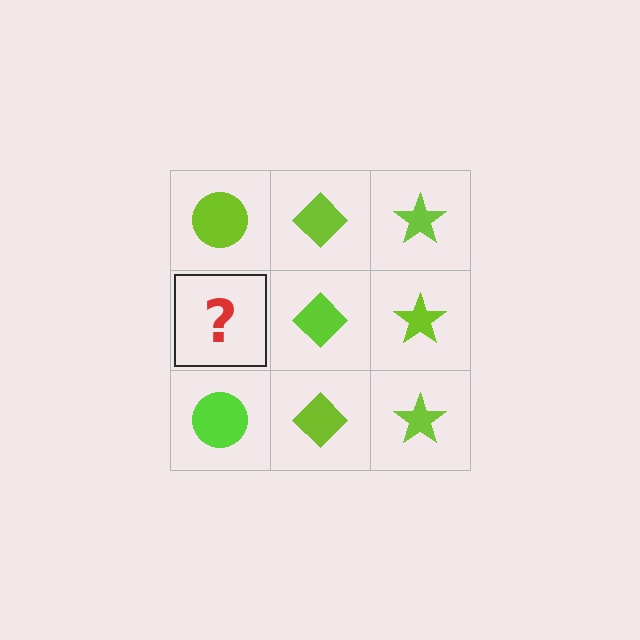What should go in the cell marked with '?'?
The missing cell should contain a lime circle.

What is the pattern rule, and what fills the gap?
The rule is that each column has a consistent shape. The gap should be filled with a lime circle.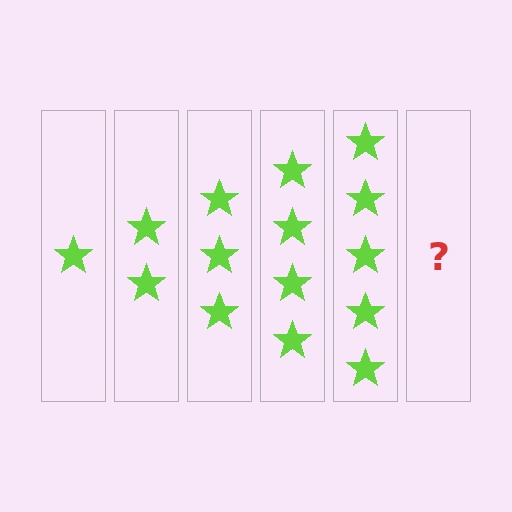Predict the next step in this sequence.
The next step is 6 stars.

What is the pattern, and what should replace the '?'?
The pattern is that each step adds one more star. The '?' should be 6 stars.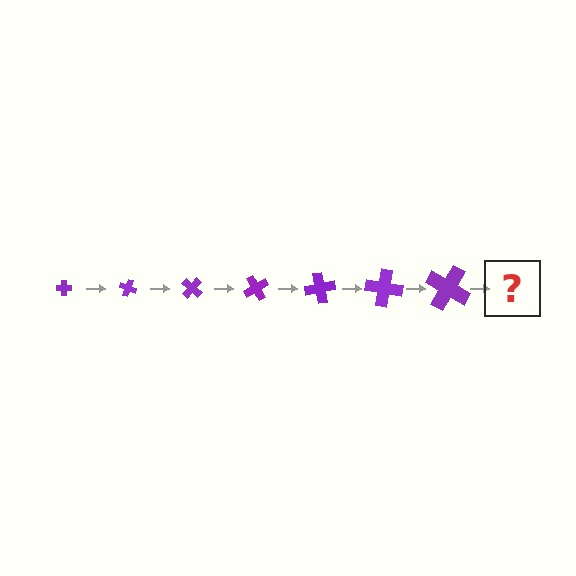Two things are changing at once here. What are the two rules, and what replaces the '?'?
The two rules are that the cross grows larger each step and it rotates 20 degrees each step. The '?' should be a cross, larger than the previous one and rotated 140 degrees from the start.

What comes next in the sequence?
The next element should be a cross, larger than the previous one and rotated 140 degrees from the start.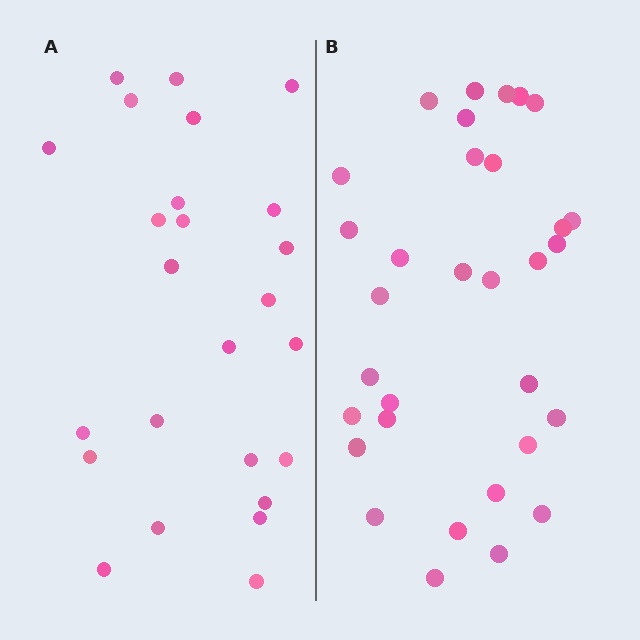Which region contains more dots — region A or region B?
Region B (the right region) has more dots.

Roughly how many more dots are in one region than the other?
Region B has roughly 8 or so more dots than region A.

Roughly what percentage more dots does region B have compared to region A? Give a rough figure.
About 30% more.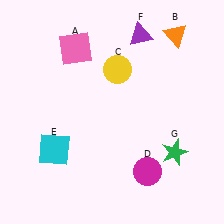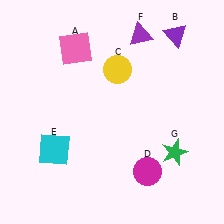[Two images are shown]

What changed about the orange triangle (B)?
In Image 1, B is orange. In Image 2, it changed to purple.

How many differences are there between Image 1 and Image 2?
There is 1 difference between the two images.